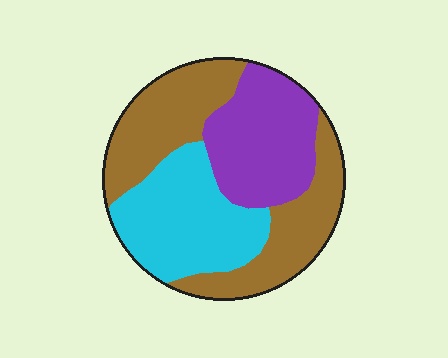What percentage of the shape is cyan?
Cyan covers roughly 30% of the shape.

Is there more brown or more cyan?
Brown.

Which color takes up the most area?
Brown, at roughly 45%.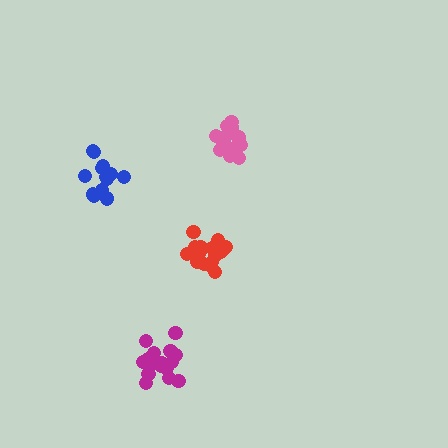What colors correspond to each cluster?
The clusters are colored: pink, magenta, red, blue.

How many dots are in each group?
Group 1: 17 dots, Group 2: 17 dots, Group 3: 17 dots, Group 4: 13 dots (64 total).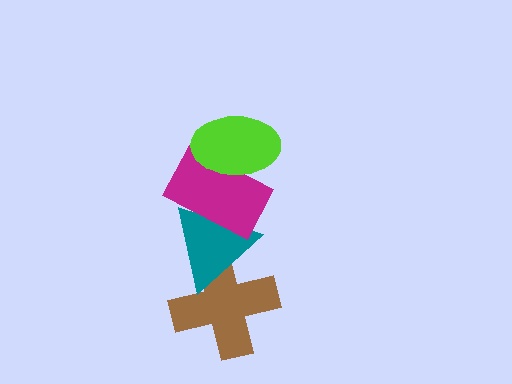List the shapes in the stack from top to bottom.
From top to bottom: the lime ellipse, the magenta rectangle, the teal triangle, the brown cross.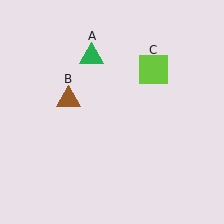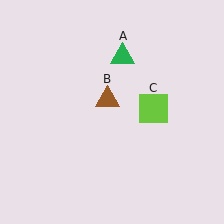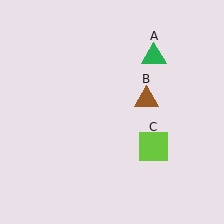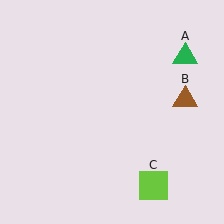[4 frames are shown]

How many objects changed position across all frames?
3 objects changed position: green triangle (object A), brown triangle (object B), lime square (object C).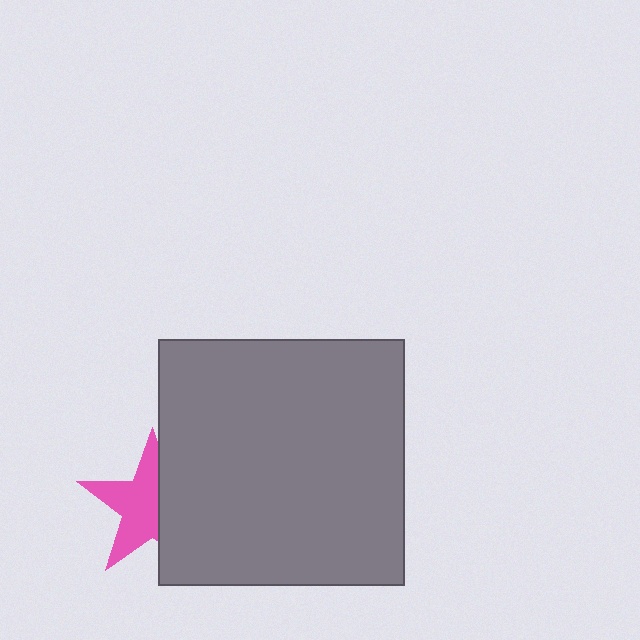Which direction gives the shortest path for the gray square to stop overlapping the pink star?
Moving right gives the shortest separation.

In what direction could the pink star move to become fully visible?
The pink star could move left. That would shift it out from behind the gray square entirely.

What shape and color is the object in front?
The object in front is a gray square.